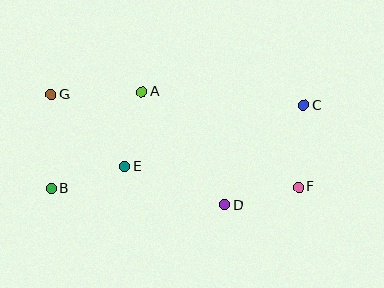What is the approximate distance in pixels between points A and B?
The distance between A and B is approximately 133 pixels.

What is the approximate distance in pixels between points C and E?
The distance between C and E is approximately 189 pixels.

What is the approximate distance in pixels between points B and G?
The distance between B and G is approximately 94 pixels.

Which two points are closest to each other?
Points B and E are closest to each other.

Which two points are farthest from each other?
Points B and C are farthest from each other.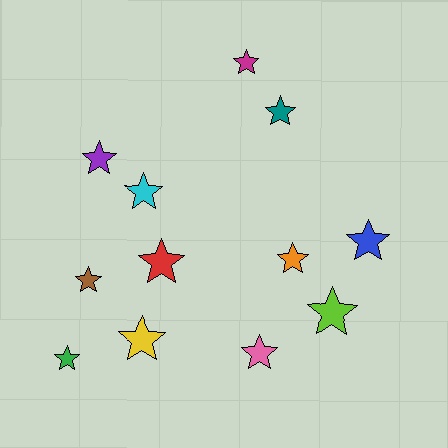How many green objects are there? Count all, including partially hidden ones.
There is 1 green object.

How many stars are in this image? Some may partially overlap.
There are 12 stars.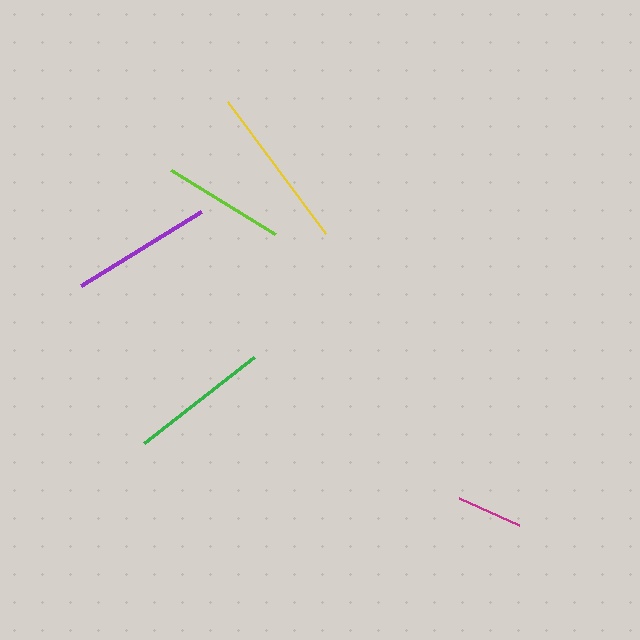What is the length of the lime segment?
The lime segment is approximately 122 pixels long.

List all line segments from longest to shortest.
From longest to shortest: yellow, purple, green, lime, magenta.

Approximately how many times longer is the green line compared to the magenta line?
The green line is approximately 2.1 times the length of the magenta line.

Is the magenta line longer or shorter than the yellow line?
The yellow line is longer than the magenta line.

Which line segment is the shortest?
The magenta line is the shortest at approximately 65 pixels.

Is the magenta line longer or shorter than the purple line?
The purple line is longer than the magenta line.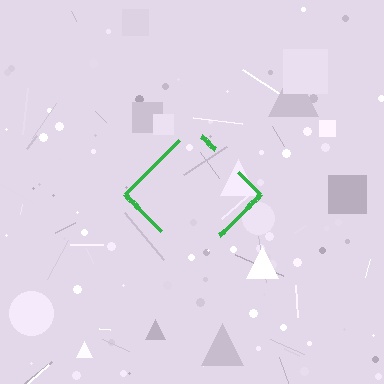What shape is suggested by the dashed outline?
The dashed outline suggests a diamond.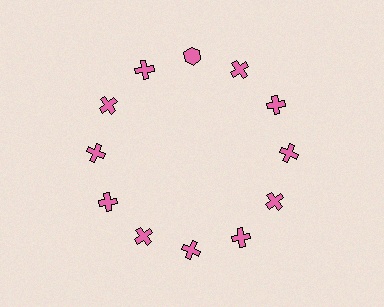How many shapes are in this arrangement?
There are 12 shapes arranged in a ring pattern.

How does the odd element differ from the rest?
It has a different shape: hexagon instead of cross.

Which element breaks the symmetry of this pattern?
The pink hexagon at roughly the 12 o'clock position breaks the symmetry. All other shapes are pink crosses.